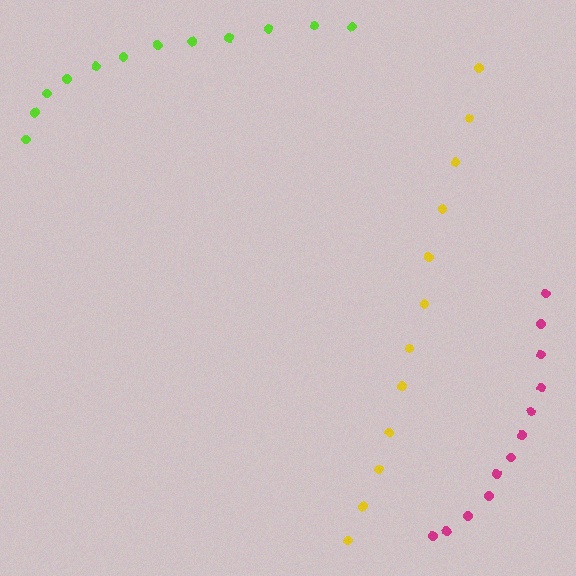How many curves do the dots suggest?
There are 3 distinct paths.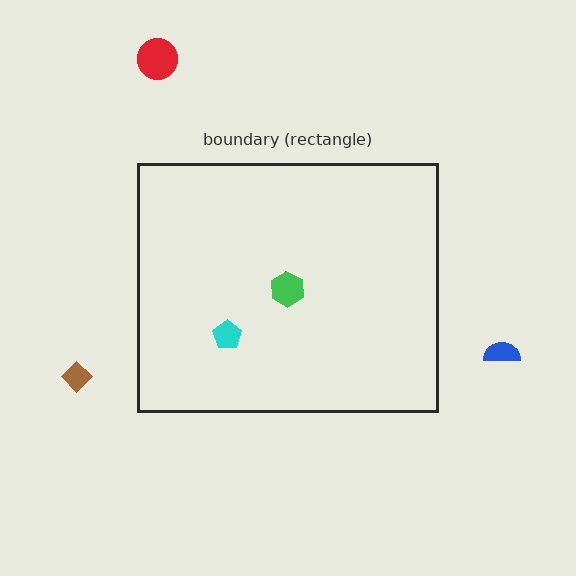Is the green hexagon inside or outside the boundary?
Inside.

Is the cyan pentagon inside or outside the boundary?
Inside.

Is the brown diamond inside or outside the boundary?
Outside.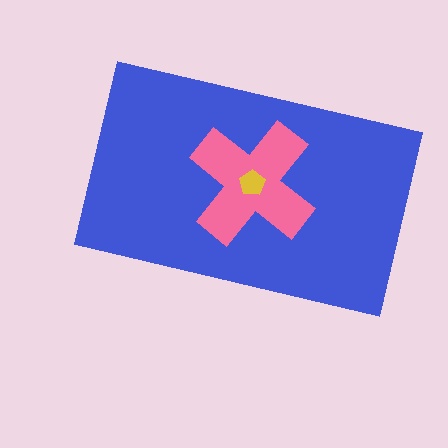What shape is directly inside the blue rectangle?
The pink cross.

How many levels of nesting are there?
3.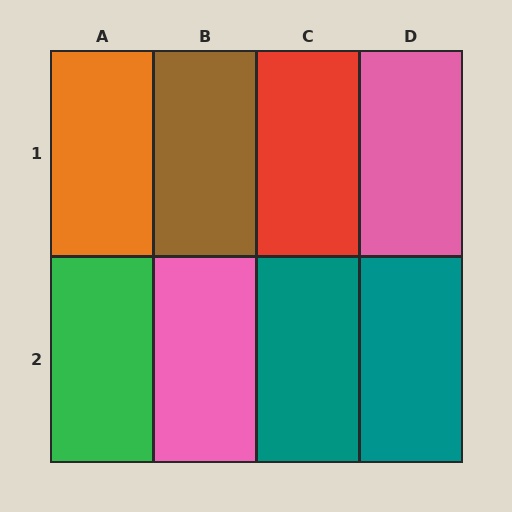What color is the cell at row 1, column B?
Brown.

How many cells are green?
1 cell is green.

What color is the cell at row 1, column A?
Orange.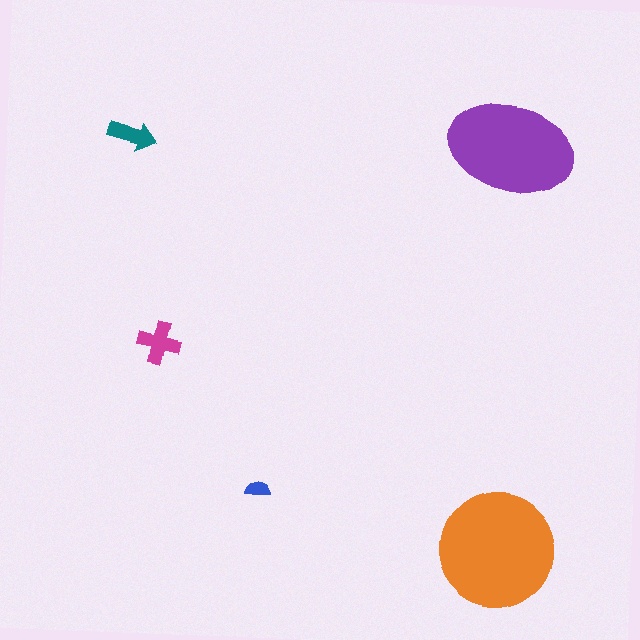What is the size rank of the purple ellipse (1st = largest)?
2nd.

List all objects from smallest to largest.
The blue semicircle, the teal arrow, the magenta cross, the purple ellipse, the orange circle.